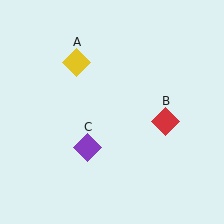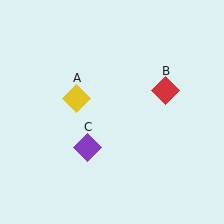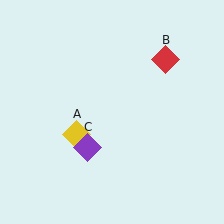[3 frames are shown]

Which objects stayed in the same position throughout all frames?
Purple diamond (object C) remained stationary.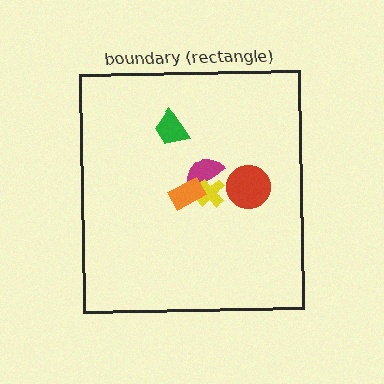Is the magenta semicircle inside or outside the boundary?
Inside.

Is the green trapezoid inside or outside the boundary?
Inside.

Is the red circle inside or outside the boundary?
Inside.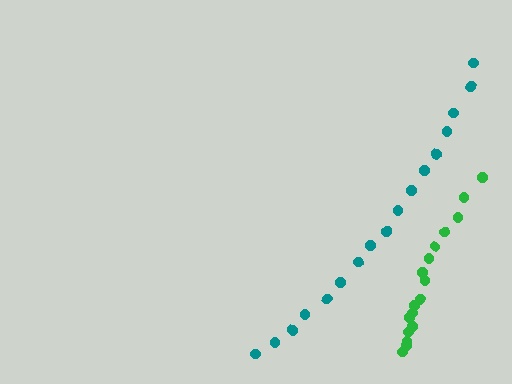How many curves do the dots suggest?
There are 2 distinct paths.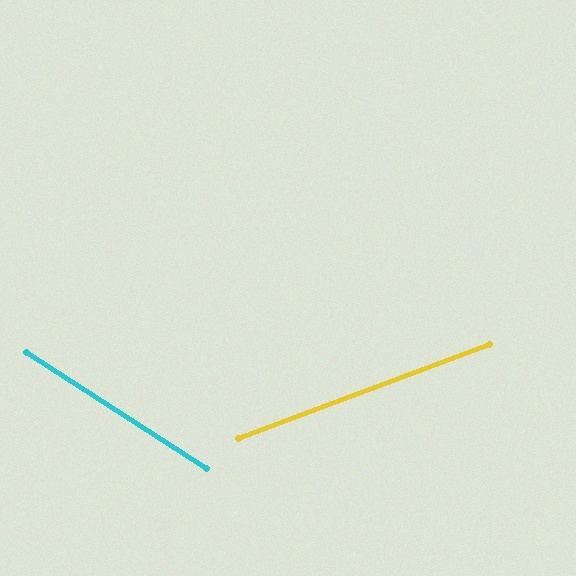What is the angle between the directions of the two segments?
Approximately 53 degrees.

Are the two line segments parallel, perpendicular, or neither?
Neither parallel nor perpendicular — they differ by about 53°.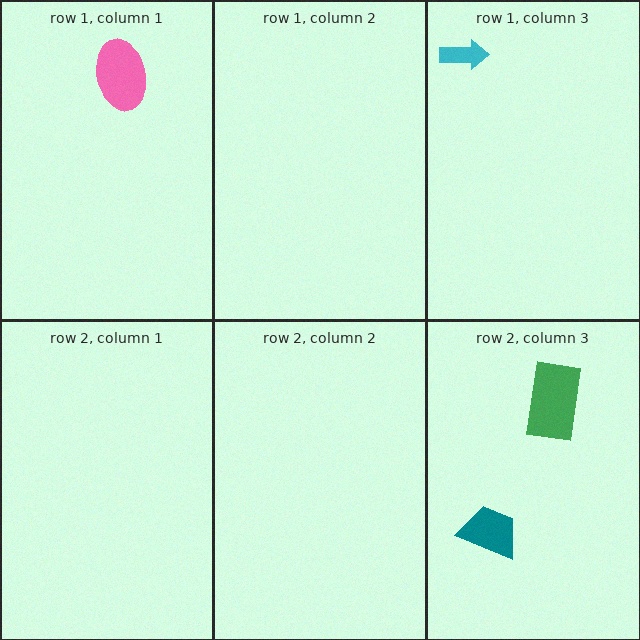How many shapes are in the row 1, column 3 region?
1.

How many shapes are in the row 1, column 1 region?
1.